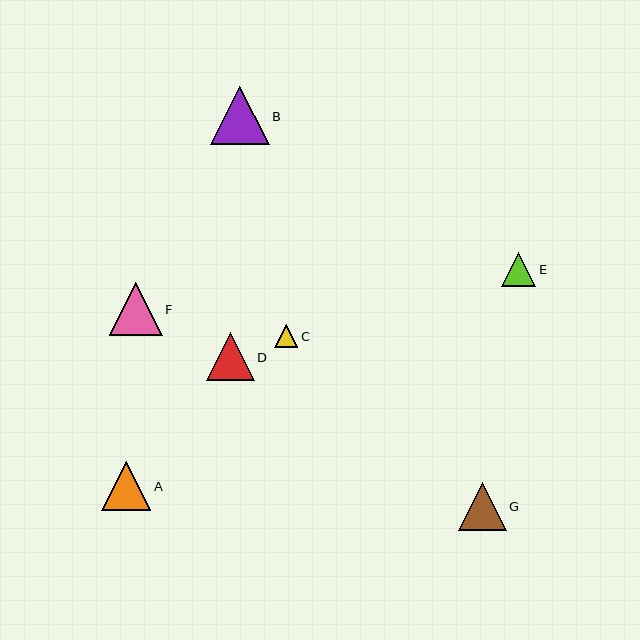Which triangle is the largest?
Triangle B is the largest with a size of approximately 58 pixels.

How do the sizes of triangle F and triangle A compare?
Triangle F and triangle A are approximately the same size.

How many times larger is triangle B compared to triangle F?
Triangle B is approximately 1.1 times the size of triangle F.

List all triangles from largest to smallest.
From largest to smallest: B, F, A, G, D, E, C.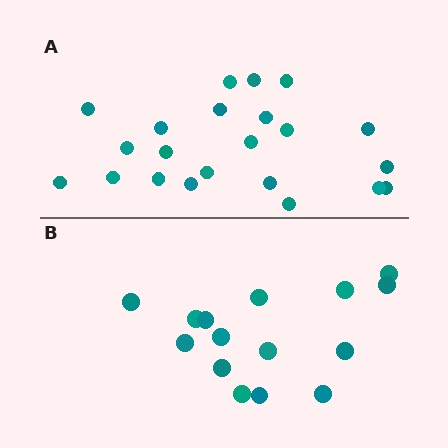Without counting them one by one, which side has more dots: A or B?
Region A (the top region) has more dots.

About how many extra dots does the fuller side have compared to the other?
Region A has roughly 8 or so more dots than region B.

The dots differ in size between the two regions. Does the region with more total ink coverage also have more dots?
No. Region B has more total ink coverage because its dots are larger, but region A actually contains more individual dots. Total area can be misleading — the number of items is what matters here.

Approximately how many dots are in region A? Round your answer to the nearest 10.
About 20 dots. (The exact count is 22, which rounds to 20.)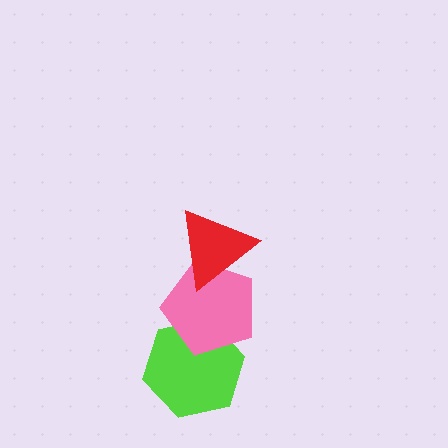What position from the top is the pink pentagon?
The pink pentagon is 2nd from the top.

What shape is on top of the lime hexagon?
The pink pentagon is on top of the lime hexagon.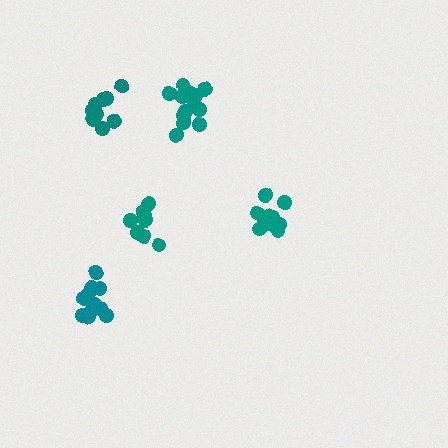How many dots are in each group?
Group 1: 13 dots, Group 2: 13 dots, Group 3: 9 dots, Group 4: 9 dots, Group 5: 15 dots (59 total).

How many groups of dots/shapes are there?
There are 5 groups.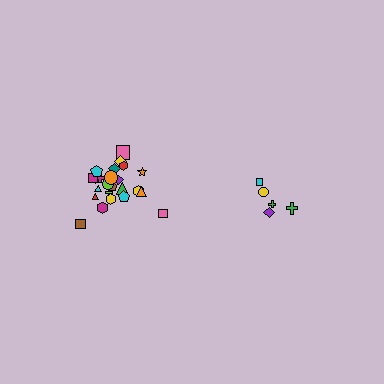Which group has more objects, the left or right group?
The left group.